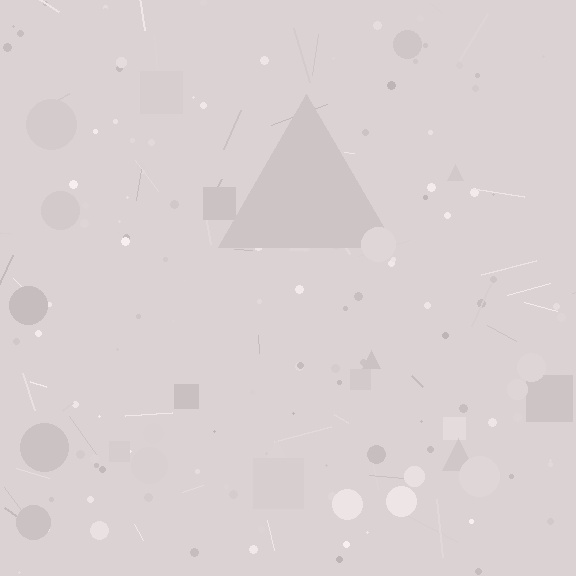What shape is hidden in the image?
A triangle is hidden in the image.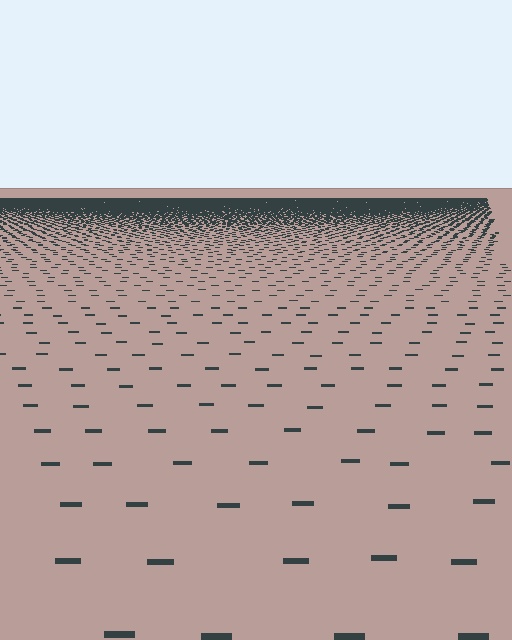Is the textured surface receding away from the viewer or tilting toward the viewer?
The surface is receding away from the viewer. Texture elements get smaller and denser toward the top.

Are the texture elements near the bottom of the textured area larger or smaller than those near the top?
Larger. Near the bottom, elements are closer to the viewer and appear at a bigger on-screen size.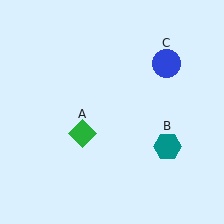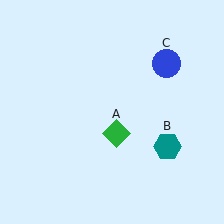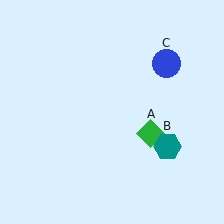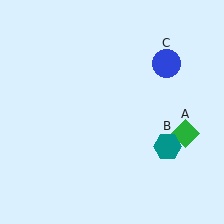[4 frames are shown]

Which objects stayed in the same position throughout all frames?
Teal hexagon (object B) and blue circle (object C) remained stationary.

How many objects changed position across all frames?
1 object changed position: green diamond (object A).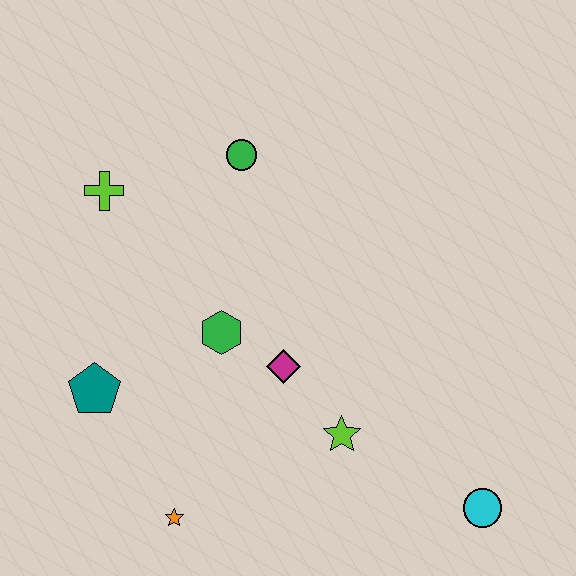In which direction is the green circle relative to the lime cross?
The green circle is to the right of the lime cross.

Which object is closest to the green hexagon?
The magenta diamond is closest to the green hexagon.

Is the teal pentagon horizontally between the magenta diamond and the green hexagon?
No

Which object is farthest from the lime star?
The lime cross is farthest from the lime star.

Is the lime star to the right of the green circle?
Yes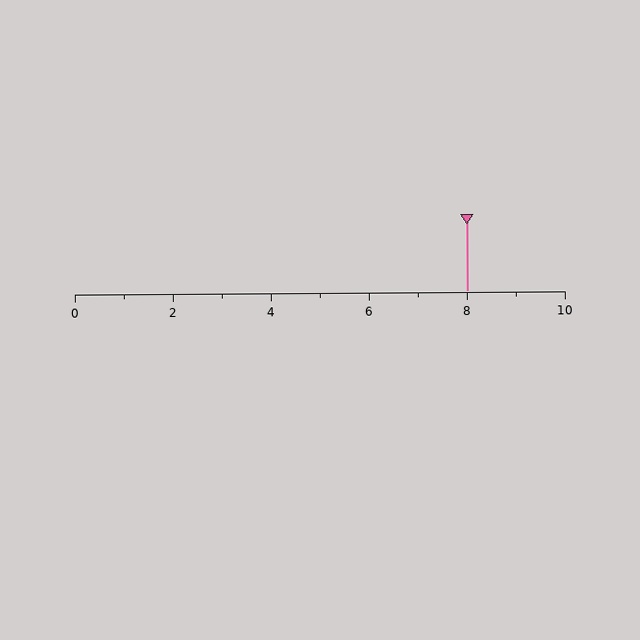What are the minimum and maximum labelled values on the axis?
The axis runs from 0 to 10.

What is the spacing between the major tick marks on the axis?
The major ticks are spaced 2 apart.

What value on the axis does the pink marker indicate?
The marker indicates approximately 8.